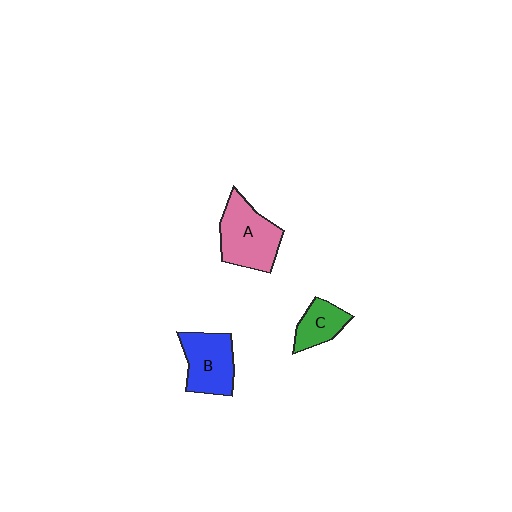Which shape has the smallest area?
Shape C (green).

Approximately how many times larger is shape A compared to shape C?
Approximately 1.9 times.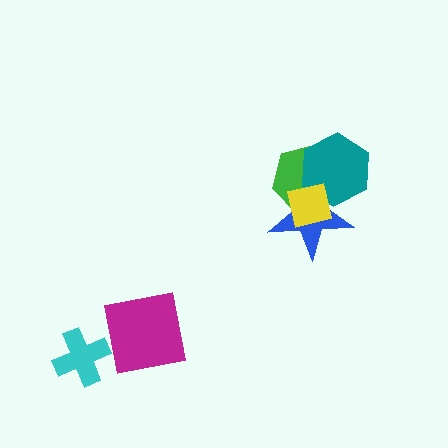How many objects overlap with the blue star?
3 objects overlap with the blue star.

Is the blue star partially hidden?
Yes, it is partially covered by another shape.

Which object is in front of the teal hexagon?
The yellow square is in front of the teal hexagon.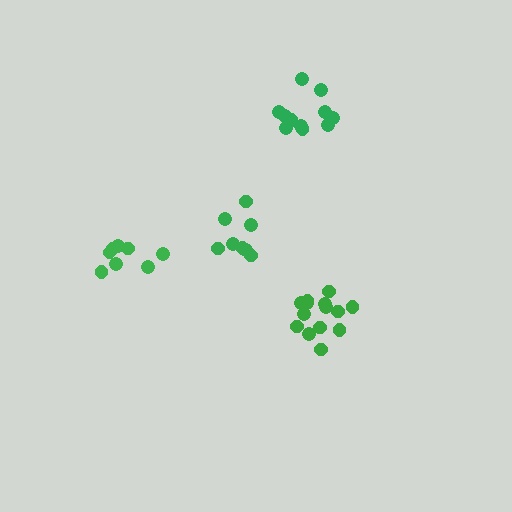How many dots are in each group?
Group 1: 14 dots, Group 2: 8 dots, Group 3: 11 dots, Group 4: 8 dots (41 total).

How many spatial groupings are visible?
There are 4 spatial groupings.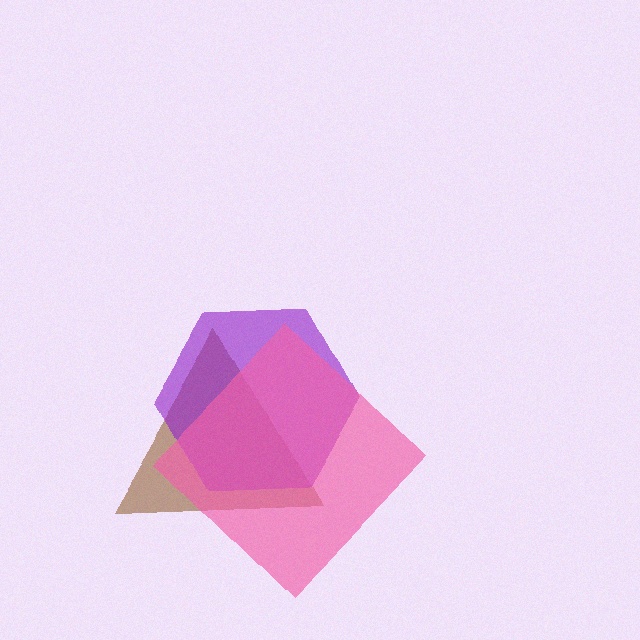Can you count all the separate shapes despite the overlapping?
Yes, there are 3 separate shapes.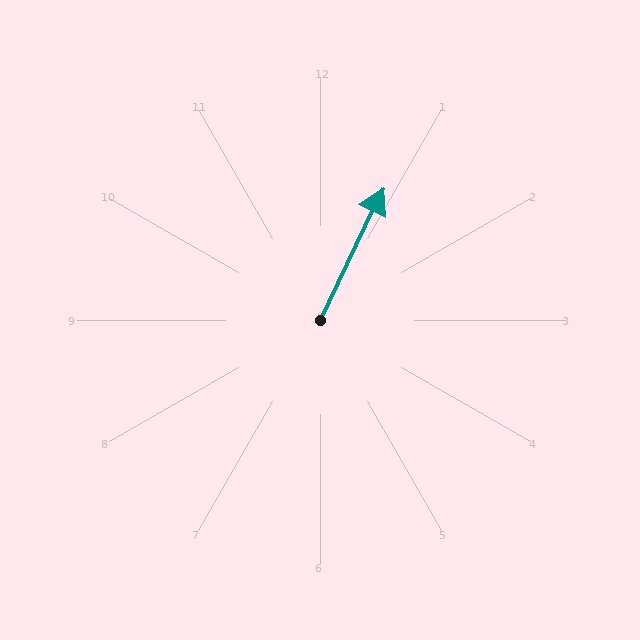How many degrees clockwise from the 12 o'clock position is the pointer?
Approximately 25 degrees.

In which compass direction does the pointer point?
Northeast.